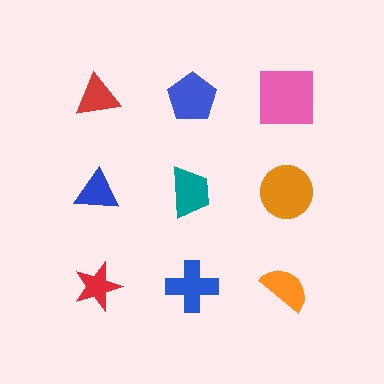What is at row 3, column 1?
A red star.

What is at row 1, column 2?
A blue pentagon.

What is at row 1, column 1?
A red triangle.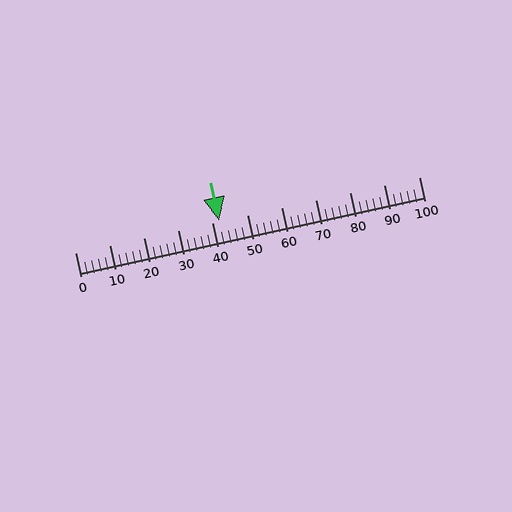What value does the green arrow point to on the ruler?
The green arrow points to approximately 42.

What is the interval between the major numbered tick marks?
The major tick marks are spaced 10 units apart.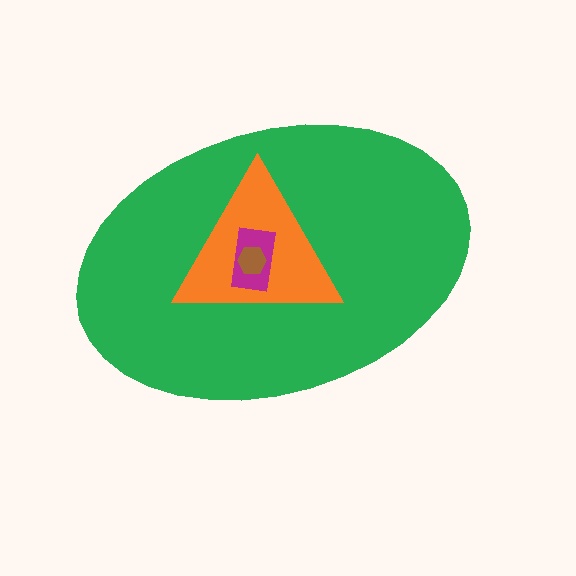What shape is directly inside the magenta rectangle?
The brown hexagon.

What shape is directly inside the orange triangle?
The magenta rectangle.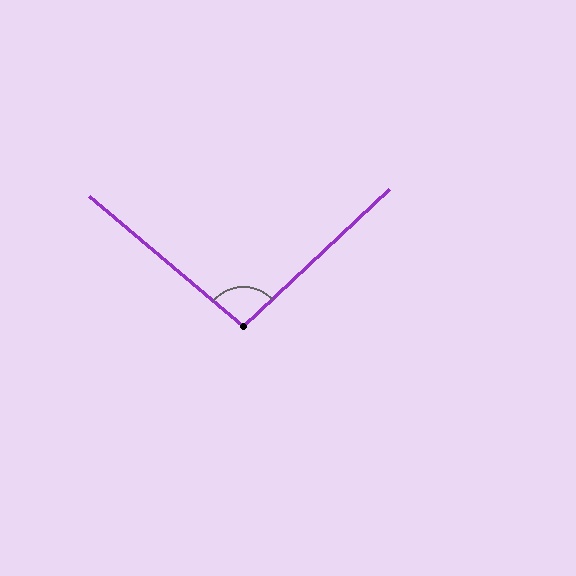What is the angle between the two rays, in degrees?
Approximately 97 degrees.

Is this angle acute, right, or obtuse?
It is obtuse.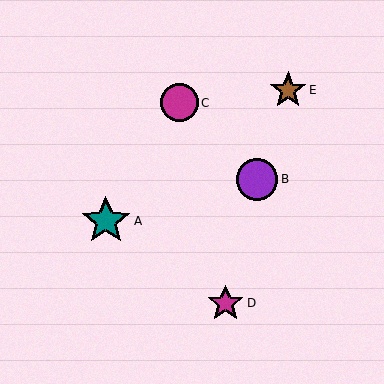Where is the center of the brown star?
The center of the brown star is at (288, 90).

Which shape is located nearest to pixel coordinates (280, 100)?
The brown star (labeled E) at (288, 90) is nearest to that location.